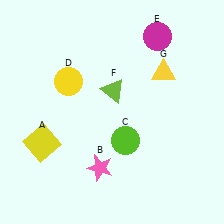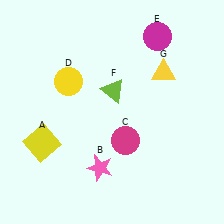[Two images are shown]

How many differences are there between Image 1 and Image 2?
There is 1 difference between the two images.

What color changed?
The circle (C) changed from lime in Image 1 to magenta in Image 2.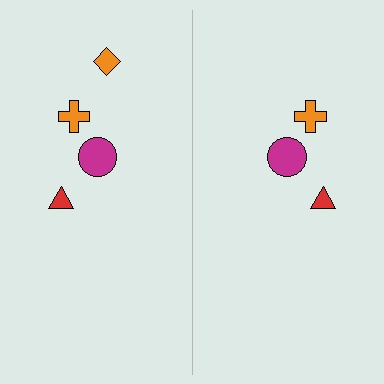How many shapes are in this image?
There are 7 shapes in this image.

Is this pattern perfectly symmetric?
No, the pattern is not perfectly symmetric. A orange diamond is missing from the right side.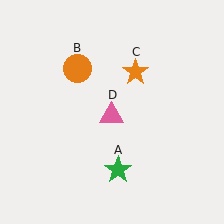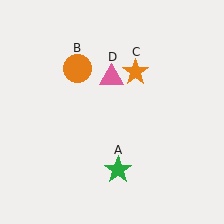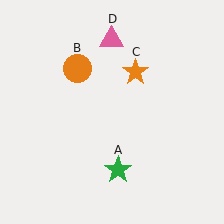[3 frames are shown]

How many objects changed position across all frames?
1 object changed position: pink triangle (object D).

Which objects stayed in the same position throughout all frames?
Green star (object A) and orange circle (object B) and orange star (object C) remained stationary.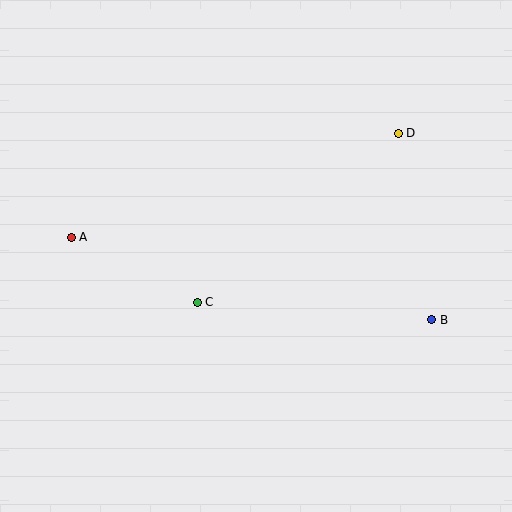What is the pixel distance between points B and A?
The distance between B and A is 370 pixels.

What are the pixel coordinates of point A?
Point A is at (71, 237).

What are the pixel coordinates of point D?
Point D is at (398, 133).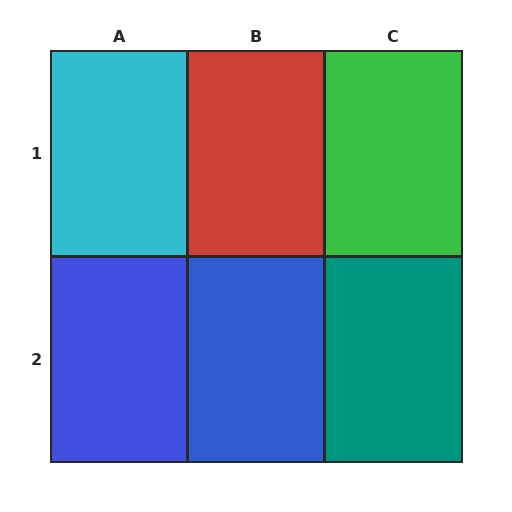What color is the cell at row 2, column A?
Blue.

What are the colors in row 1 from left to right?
Cyan, red, green.